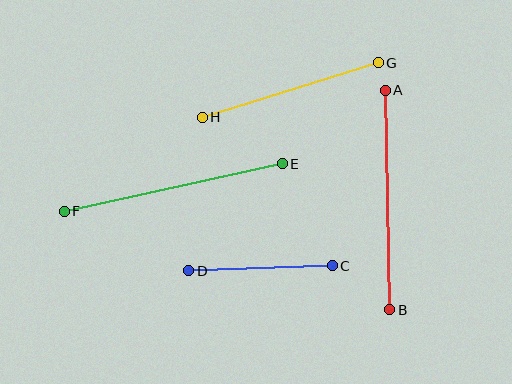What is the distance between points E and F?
The distance is approximately 223 pixels.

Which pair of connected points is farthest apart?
Points E and F are farthest apart.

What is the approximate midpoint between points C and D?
The midpoint is at approximately (260, 268) pixels.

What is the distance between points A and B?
The distance is approximately 220 pixels.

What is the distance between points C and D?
The distance is approximately 143 pixels.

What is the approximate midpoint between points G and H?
The midpoint is at approximately (290, 90) pixels.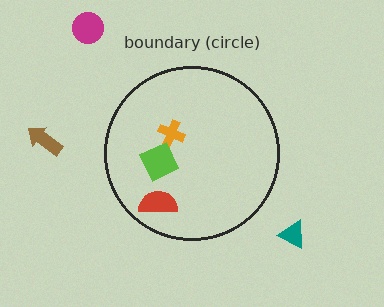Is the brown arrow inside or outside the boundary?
Outside.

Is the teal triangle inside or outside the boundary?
Outside.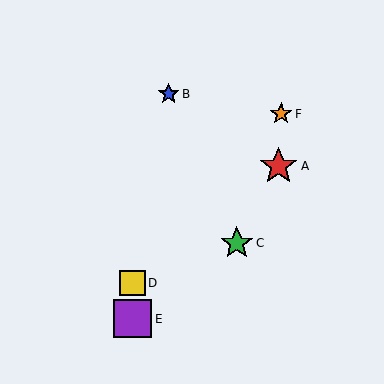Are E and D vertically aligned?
Yes, both are at x≈132.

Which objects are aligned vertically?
Objects D, E are aligned vertically.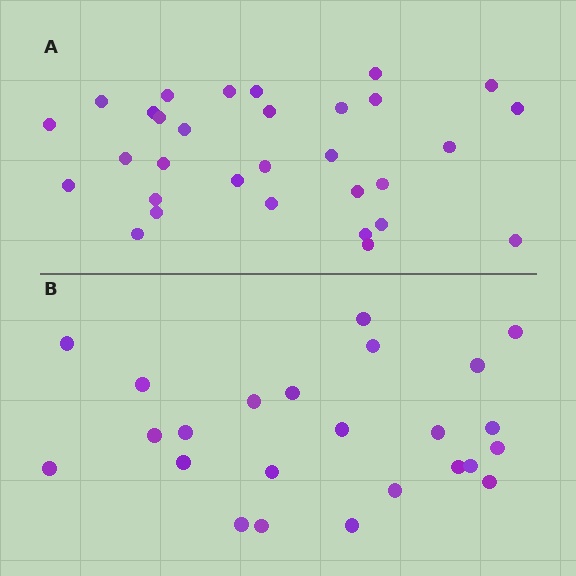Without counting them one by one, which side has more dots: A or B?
Region A (the top region) has more dots.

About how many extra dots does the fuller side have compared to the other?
Region A has roughly 8 or so more dots than region B.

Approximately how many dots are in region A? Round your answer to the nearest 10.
About 30 dots. (The exact count is 31, which rounds to 30.)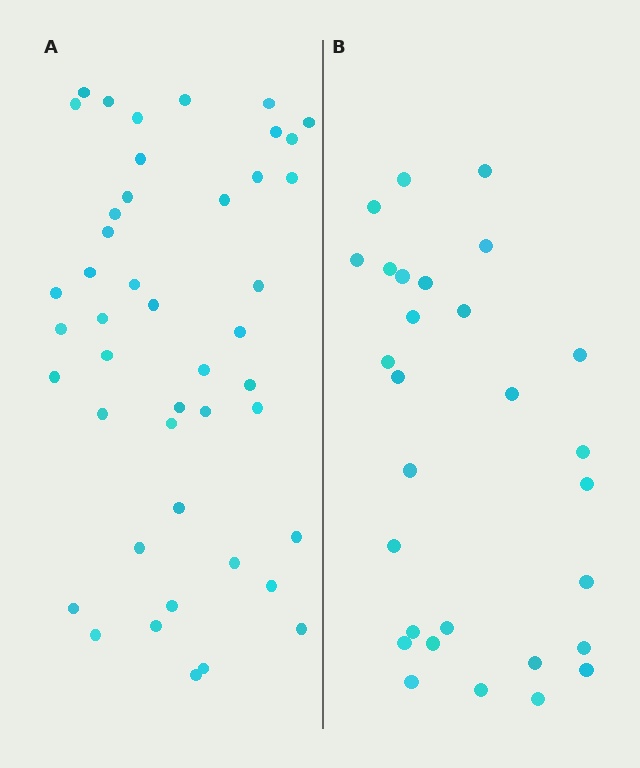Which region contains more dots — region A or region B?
Region A (the left region) has more dots.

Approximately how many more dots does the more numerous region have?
Region A has approximately 15 more dots than region B.